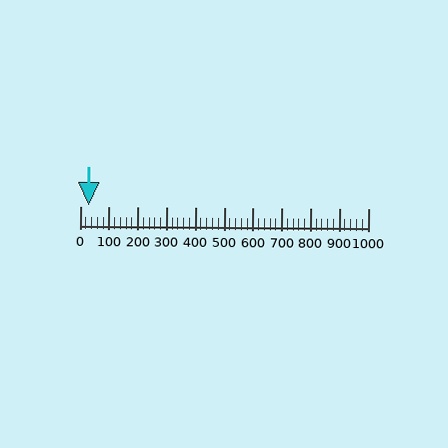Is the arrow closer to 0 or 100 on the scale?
The arrow is closer to 0.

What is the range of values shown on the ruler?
The ruler shows values from 0 to 1000.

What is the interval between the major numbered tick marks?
The major tick marks are spaced 100 units apart.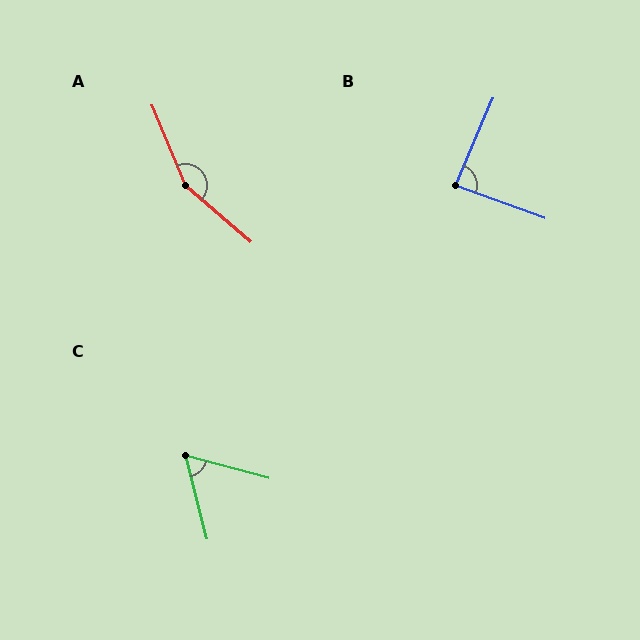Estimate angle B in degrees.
Approximately 87 degrees.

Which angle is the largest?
A, at approximately 154 degrees.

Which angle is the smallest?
C, at approximately 60 degrees.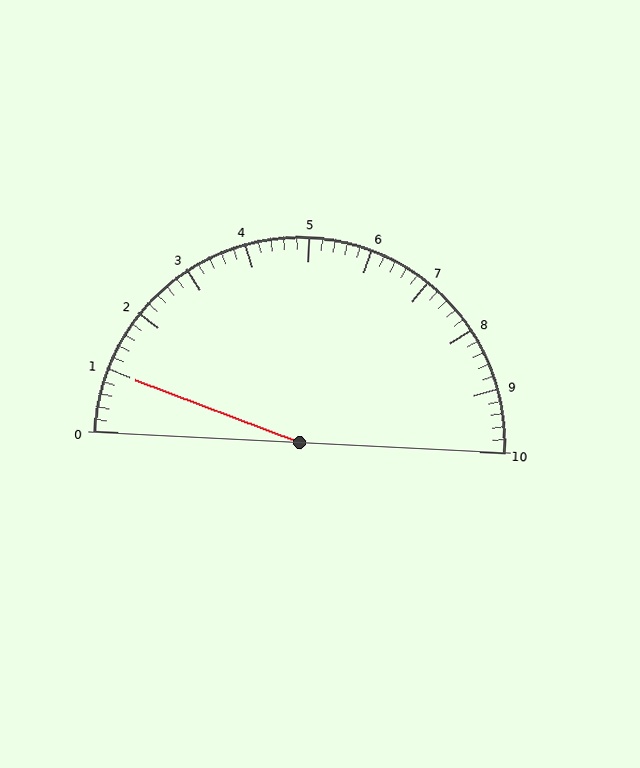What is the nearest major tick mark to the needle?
The nearest major tick mark is 1.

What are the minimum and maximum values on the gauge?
The gauge ranges from 0 to 10.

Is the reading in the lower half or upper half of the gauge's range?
The reading is in the lower half of the range (0 to 10).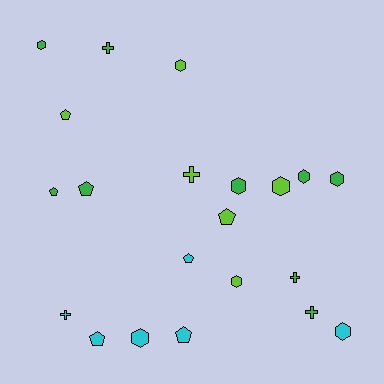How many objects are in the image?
There are 21 objects.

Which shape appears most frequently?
Hexagon, with 9 objects.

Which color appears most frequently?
Green, with 9 objects.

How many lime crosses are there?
There is 1 lime cross.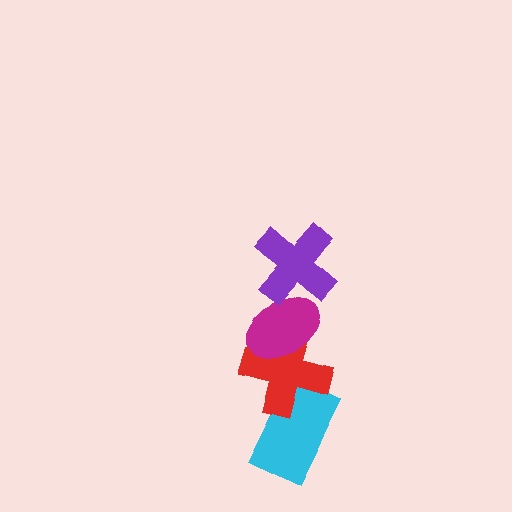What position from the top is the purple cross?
The purple cross is 1st from the top.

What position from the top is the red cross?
The red cross is 3rd from the top.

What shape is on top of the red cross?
The magenta ellipse is on top of the red cross.